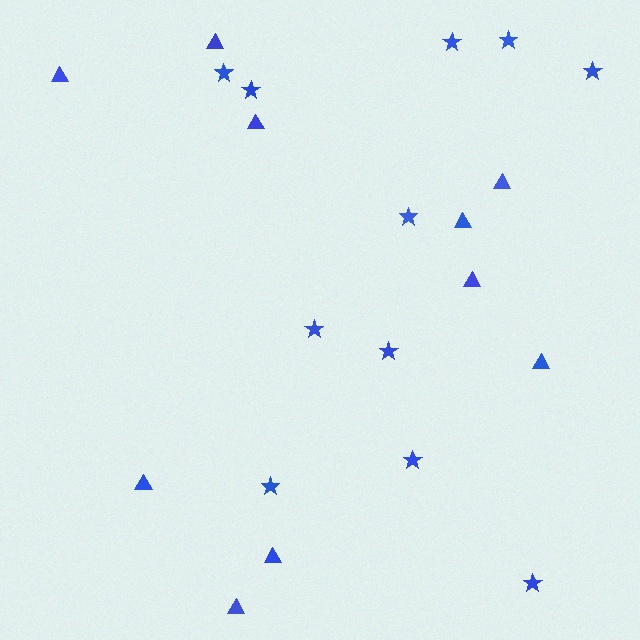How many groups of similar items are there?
There are 2 groups: one group of stars (11) and one group of triangles (10).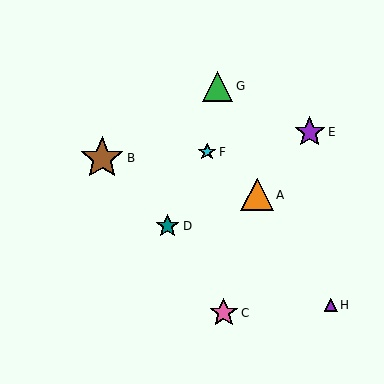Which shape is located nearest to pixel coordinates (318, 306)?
The purple triangle (labeled H) at (331, 305) is nearest to that location.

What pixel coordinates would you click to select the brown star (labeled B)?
Click at (102, 158) to select the brown star B.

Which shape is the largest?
The brown star (labeled B) is the largest.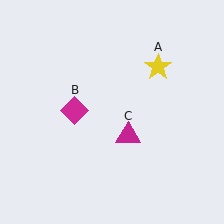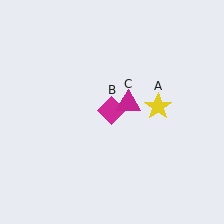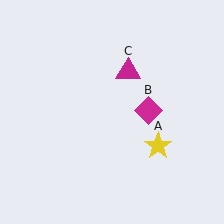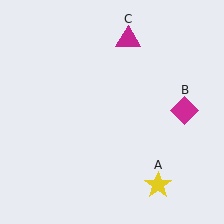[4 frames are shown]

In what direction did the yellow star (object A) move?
The yellow star (object A) moved down.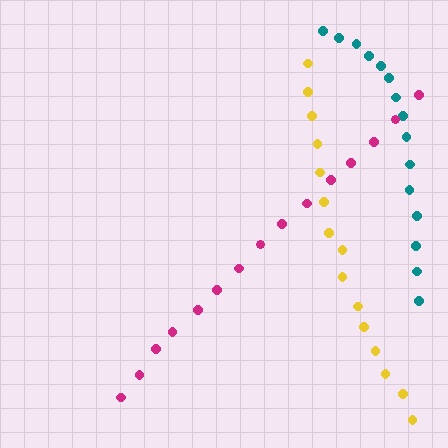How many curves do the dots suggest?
There are 3 distinct paths.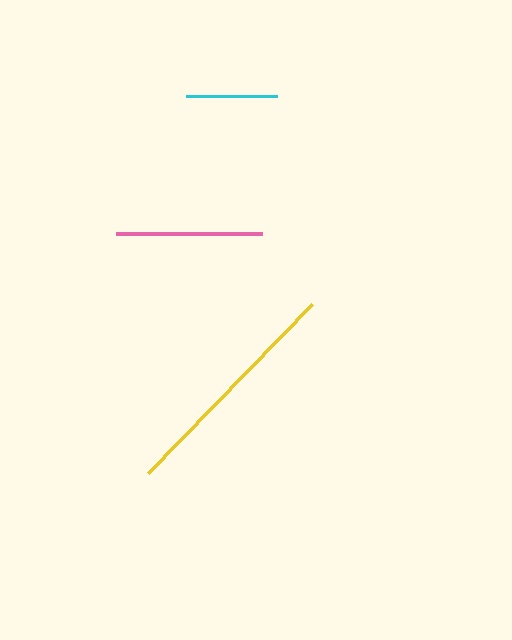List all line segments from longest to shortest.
From longest to shortest: yellow, pink, cyan.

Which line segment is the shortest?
The cyan line is the shortest at approximately 91 pixels.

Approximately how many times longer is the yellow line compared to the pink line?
The yellow line is approximately 1.6 times the length of the pink line.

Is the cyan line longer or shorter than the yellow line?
The yellow line is longer than the cyan line.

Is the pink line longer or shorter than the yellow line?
The yellow line is longer than the pink line.